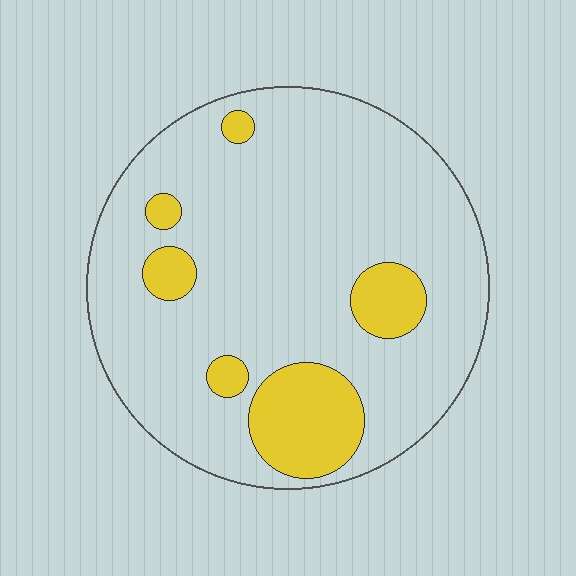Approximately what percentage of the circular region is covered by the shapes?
Approximately 15%.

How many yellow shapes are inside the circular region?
6.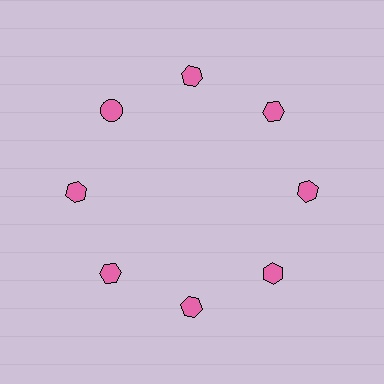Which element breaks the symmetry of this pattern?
The pink circle at roughly the 10 o'clock position breaks the symmetry. All other shapes are pink hexagons.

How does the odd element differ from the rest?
It has a different shape: circle instead of hexagon.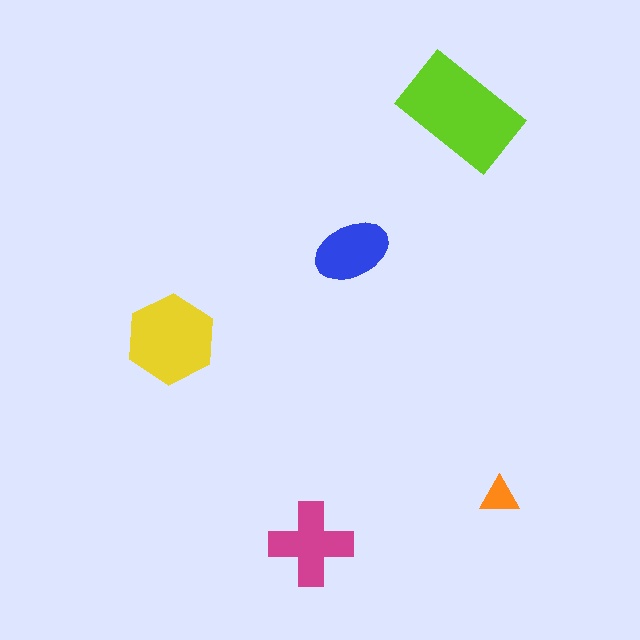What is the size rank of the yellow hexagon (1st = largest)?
2nd.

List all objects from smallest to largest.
The orange triangle, the blue ellipse, the magenta cross, the yellow hexagon, the lime rectangle.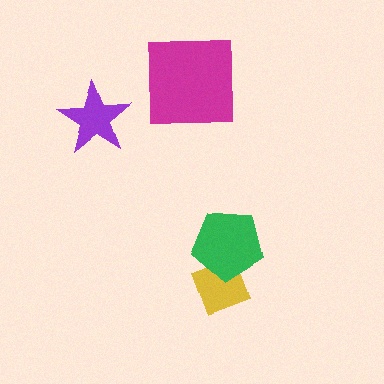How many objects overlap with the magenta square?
0 objects overlap with the magenta square.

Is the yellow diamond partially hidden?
Yes, it is partially covered by another shape.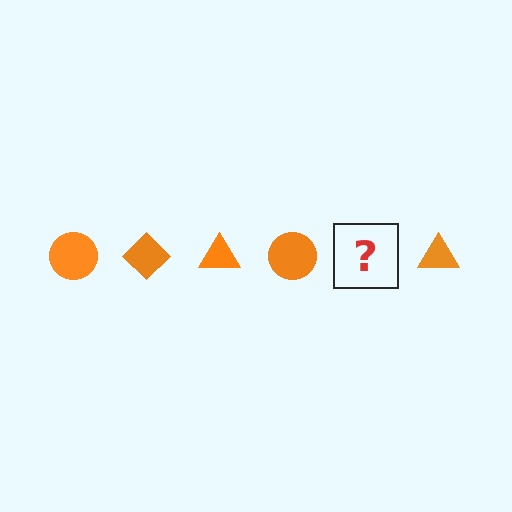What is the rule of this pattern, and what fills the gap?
The rule is that the pattern cycles through circle, diamond, triangle shapes in orange. The gap should be filled with an orange diamond.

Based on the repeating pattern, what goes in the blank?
The blank should be an orange diamond.